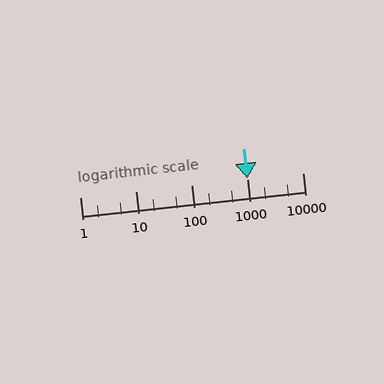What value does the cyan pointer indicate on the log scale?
The pointer indicates approximately 1000.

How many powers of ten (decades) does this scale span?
The scale spans 4 decades, from 1 to 10000.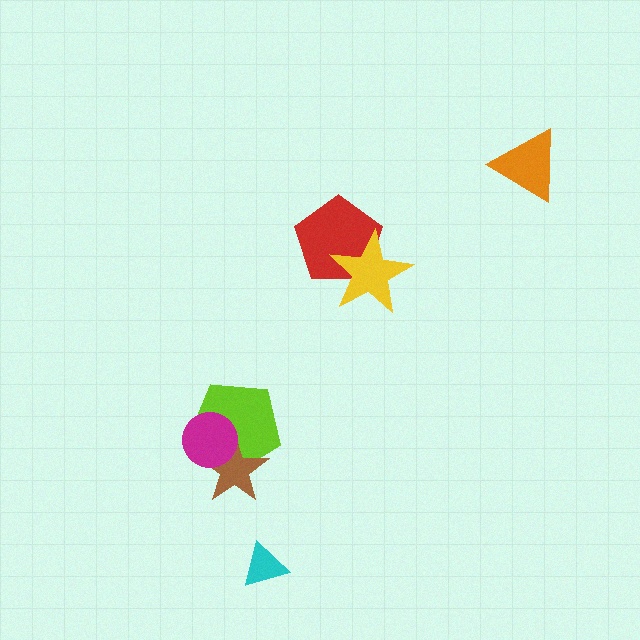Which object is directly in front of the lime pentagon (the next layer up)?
The brown star is directly in front of the lime pentagon.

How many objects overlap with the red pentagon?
1 object overlaps with the red pentagon.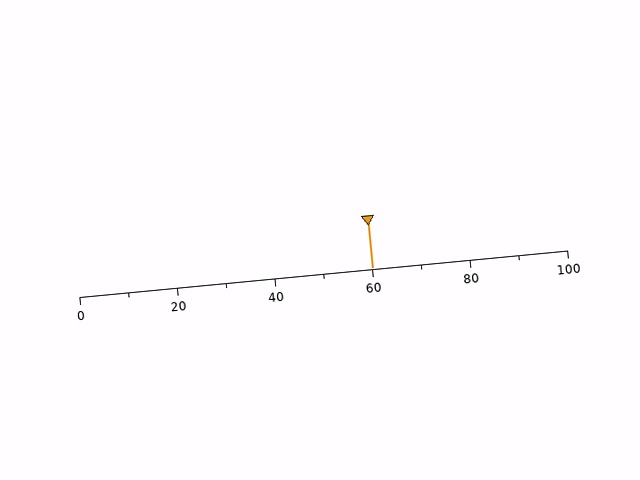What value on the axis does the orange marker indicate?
The marker indicates approximately 60.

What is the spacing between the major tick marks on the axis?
The major ticks are spaced 20 apart.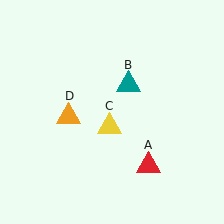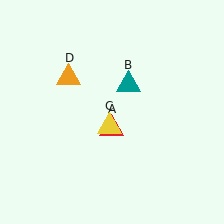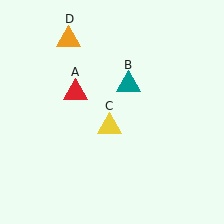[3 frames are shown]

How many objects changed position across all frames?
2 objects changed position: red triangle (object A), orange triangle (object D).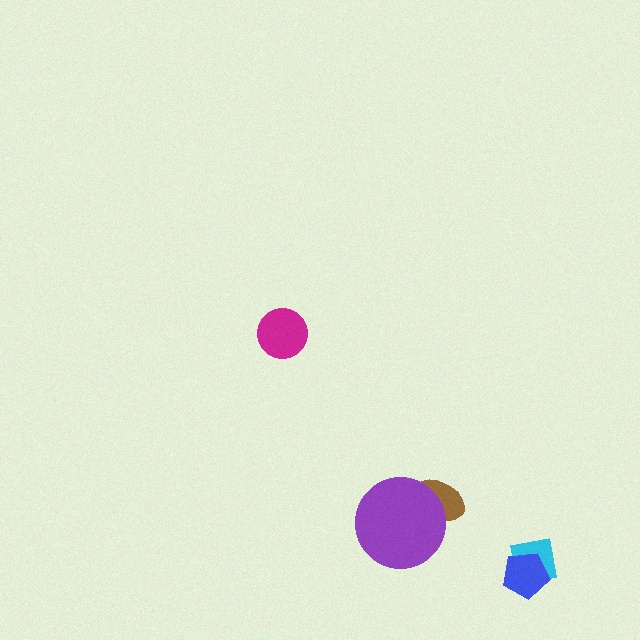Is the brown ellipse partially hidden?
Yes, it is partially covered by another shape.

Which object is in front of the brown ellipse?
The purple circle is in front of the brown ellipse.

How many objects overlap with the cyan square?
1 object overlaps with the cyan square.